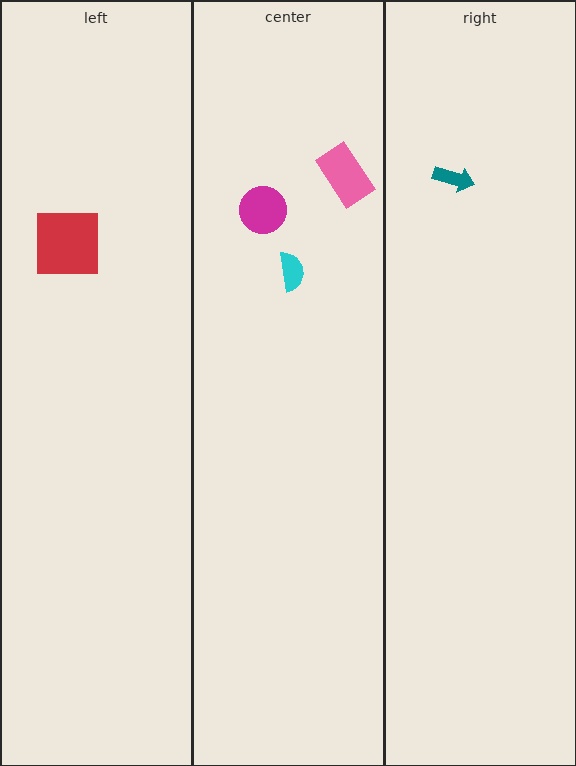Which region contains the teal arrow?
The right region.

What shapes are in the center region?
The magenta circle, the cyan semicircle, the pink rectangle.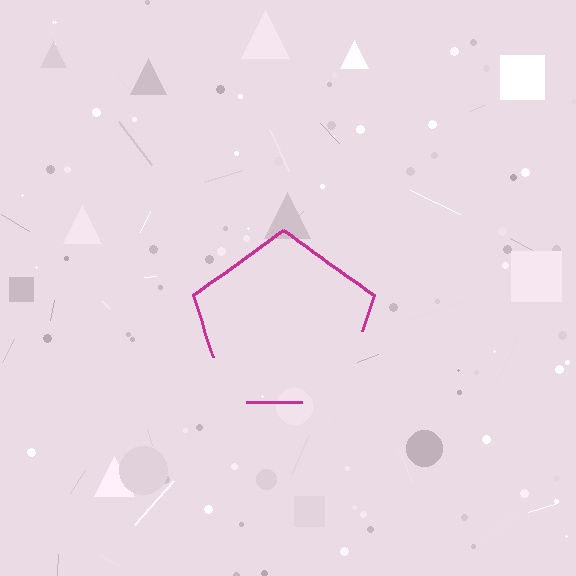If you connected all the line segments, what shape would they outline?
They would outline a pentagon.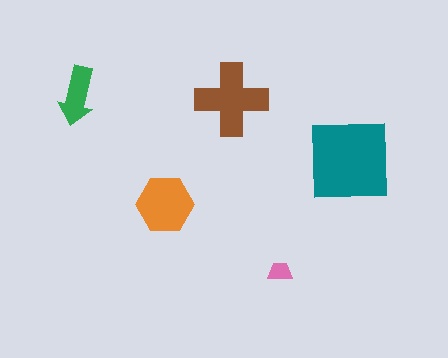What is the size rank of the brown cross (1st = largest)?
2nd.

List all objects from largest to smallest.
The teal square, the brown cross, the orange hexagon, the green arrow, the pink trapezoid.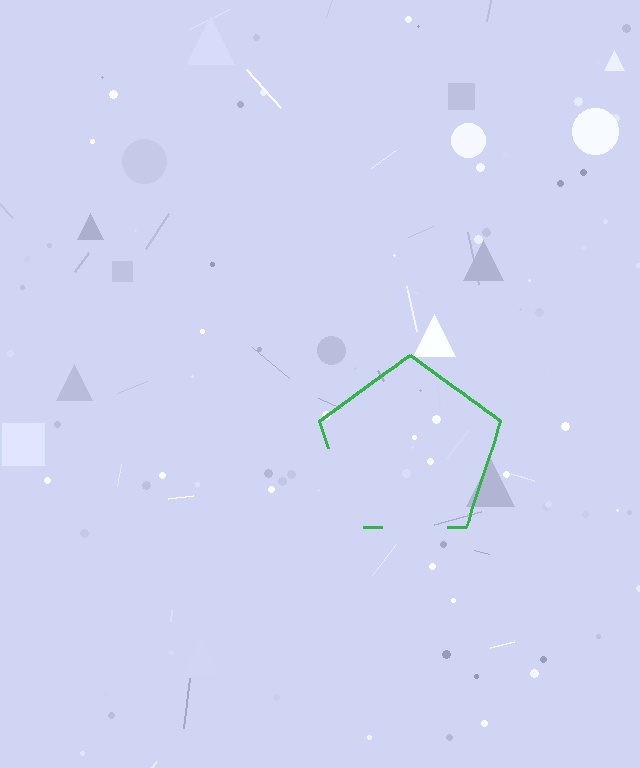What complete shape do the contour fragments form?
The contour fragments form a pentagon.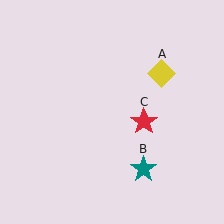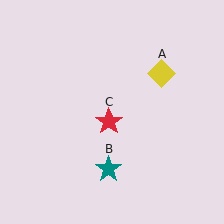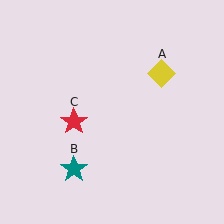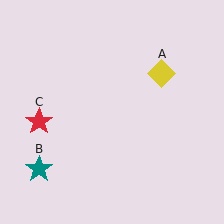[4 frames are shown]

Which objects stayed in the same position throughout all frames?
Yellow diamond (object A) remained stationary.